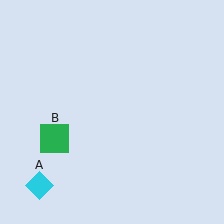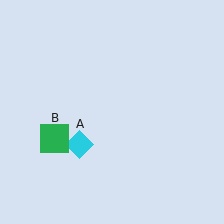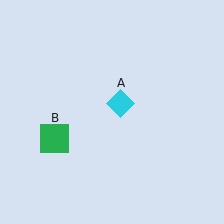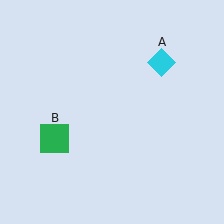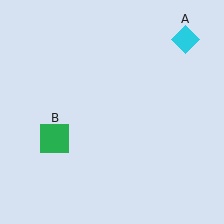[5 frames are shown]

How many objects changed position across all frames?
1 object changed position: cyan diamond (object A).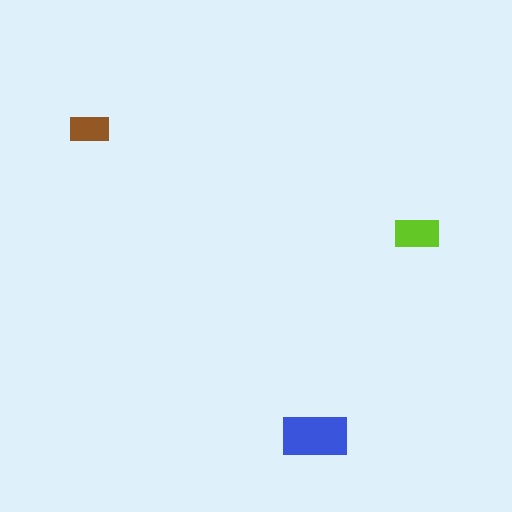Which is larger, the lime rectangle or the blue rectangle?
The blue one.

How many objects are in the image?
There are 3 objects in the image.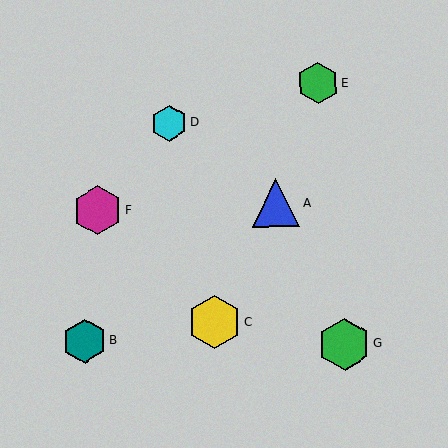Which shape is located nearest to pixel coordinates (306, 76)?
The green hexagon (labeled E) at (318, 83) is nearest to that location.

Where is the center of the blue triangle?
The center of the blue triangle is at (276, 203).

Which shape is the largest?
The yellow hexagon (labeled C) is the largest.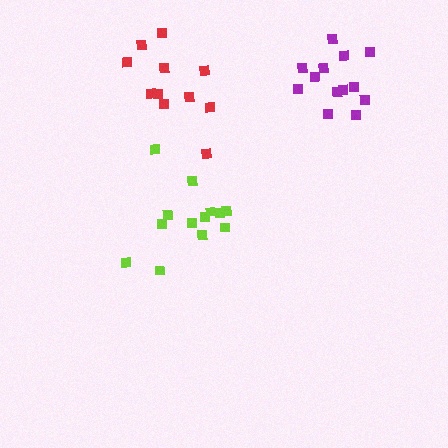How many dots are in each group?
Group 1: 13 dots, Group 2: 13 dots, Group 3: 11 dots (37 total).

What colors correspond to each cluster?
The clusters are colored: lime, purple, red.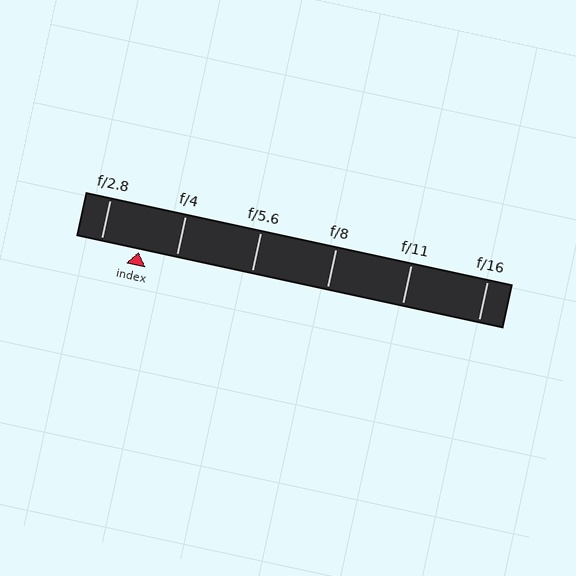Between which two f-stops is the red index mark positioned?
The index mark is between f/2.8 and f/4.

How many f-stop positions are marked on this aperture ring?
There are 6 f-stop positions marked.